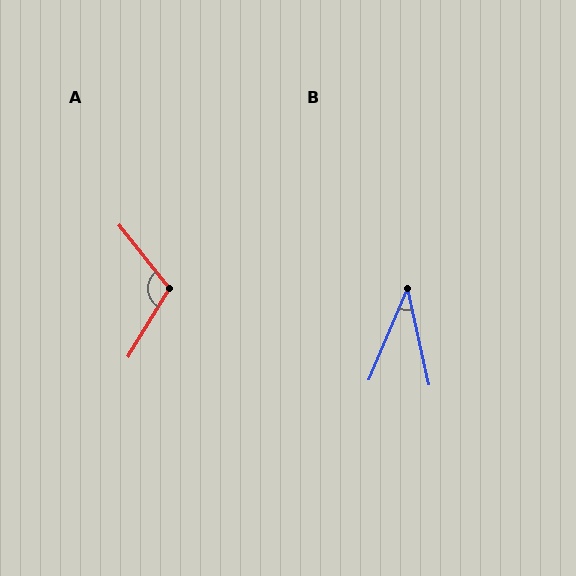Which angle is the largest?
A, at approximately 110 degrees.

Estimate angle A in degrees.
Approximately 110 degrees.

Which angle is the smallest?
B, at approximately 35 degrees.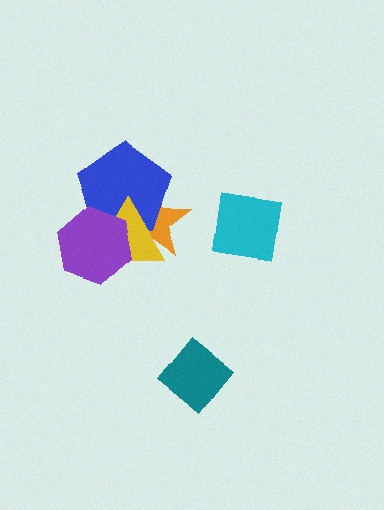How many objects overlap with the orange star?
3 objects overlap with the orange star.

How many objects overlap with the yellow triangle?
3 objects overlap with the yellow triangle.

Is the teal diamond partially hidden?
No, no other shape covers it.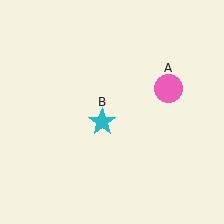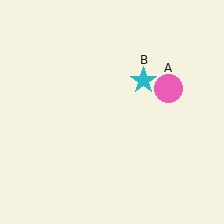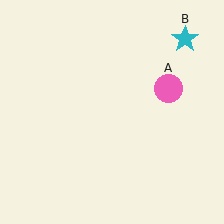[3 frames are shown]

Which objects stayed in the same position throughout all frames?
Pink circle (object A) remained stationary.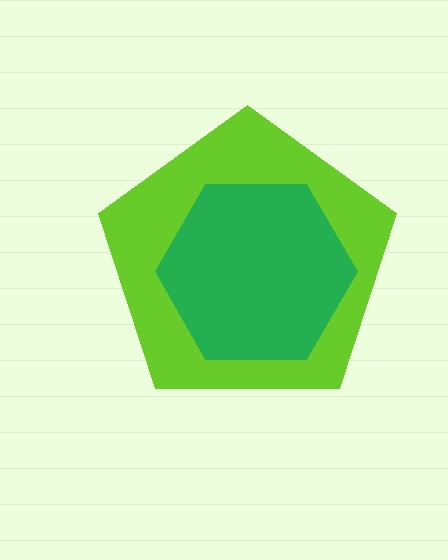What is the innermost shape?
The green hexagon.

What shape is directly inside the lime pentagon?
The green hexagon.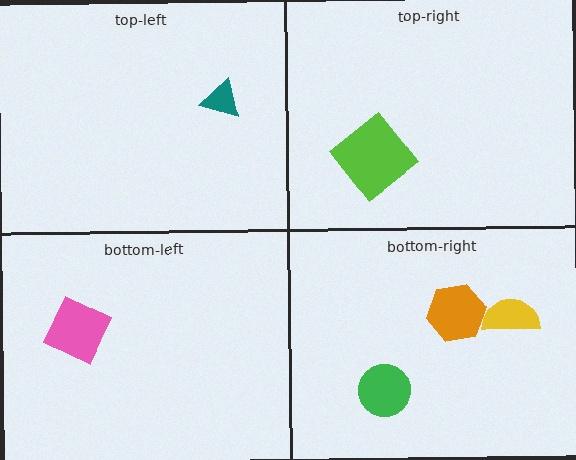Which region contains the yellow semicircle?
The bottom-right region.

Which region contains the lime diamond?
The top-right region.